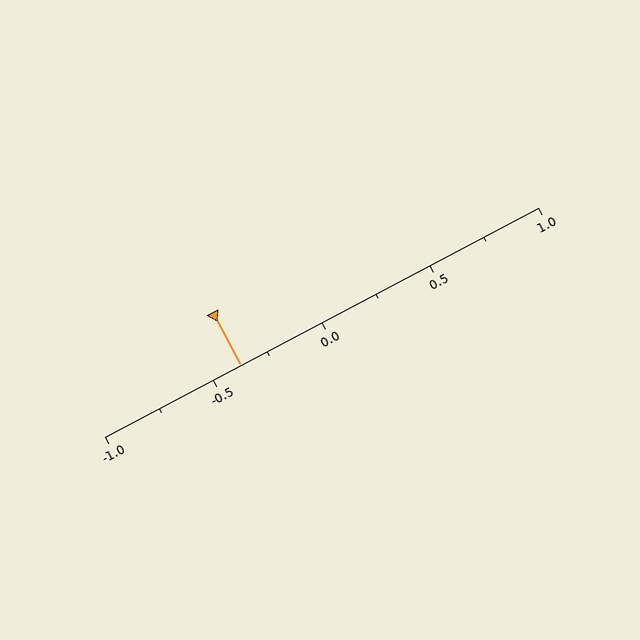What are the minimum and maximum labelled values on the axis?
The axis runs from -1.0 to 1.0.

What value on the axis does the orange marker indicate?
The marker indicates approximately -0.38.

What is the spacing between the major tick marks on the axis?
The major ticks are spaced 0.5 apart.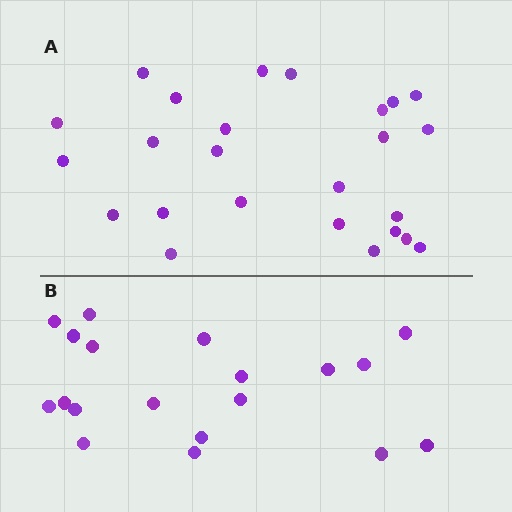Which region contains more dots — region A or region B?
Region A (the top region) has more dots.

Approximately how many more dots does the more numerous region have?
Region A has about 6 more dots than region B.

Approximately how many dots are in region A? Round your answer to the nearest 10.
About 20 dots. (The exact count is 25, which rounds to 20.)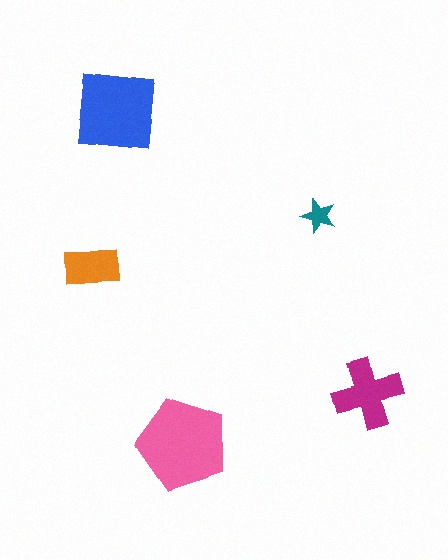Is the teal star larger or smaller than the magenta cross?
Smaller.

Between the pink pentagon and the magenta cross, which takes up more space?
The pink pentagon.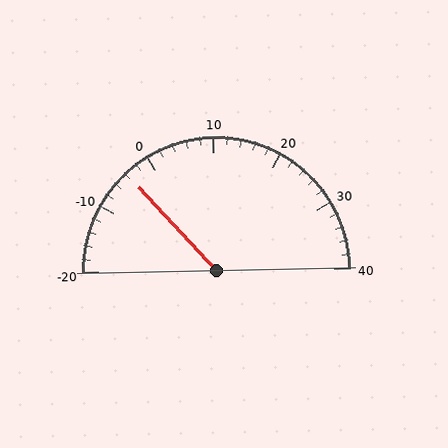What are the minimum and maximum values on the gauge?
The gauge ranges from -20 to 40.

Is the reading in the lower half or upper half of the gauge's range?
The reading is in the lower half of the range (-20 to 40).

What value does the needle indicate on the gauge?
The needle indicates approximately -4.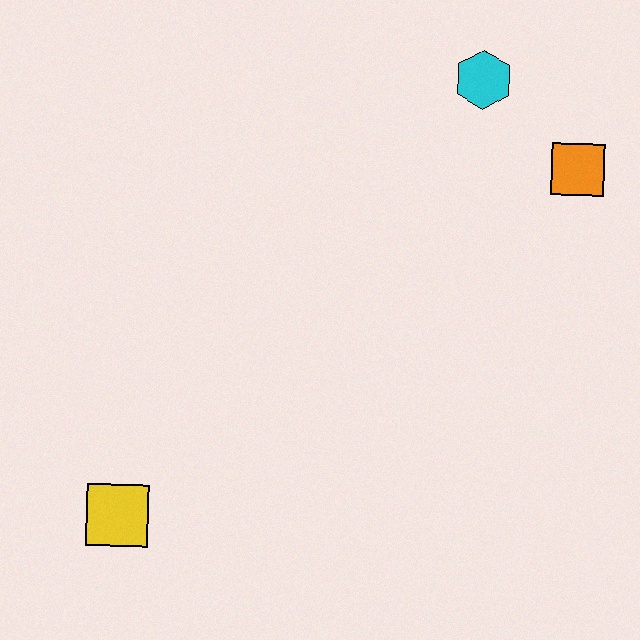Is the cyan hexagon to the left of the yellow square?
No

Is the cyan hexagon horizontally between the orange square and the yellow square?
Yes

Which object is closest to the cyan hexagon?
The orange square is closest to the cyan hexagon.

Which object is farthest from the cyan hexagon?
The yellow square is farthest from the cyan hexagon.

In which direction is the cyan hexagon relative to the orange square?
The cyan hexagon is to the left of the orange square.